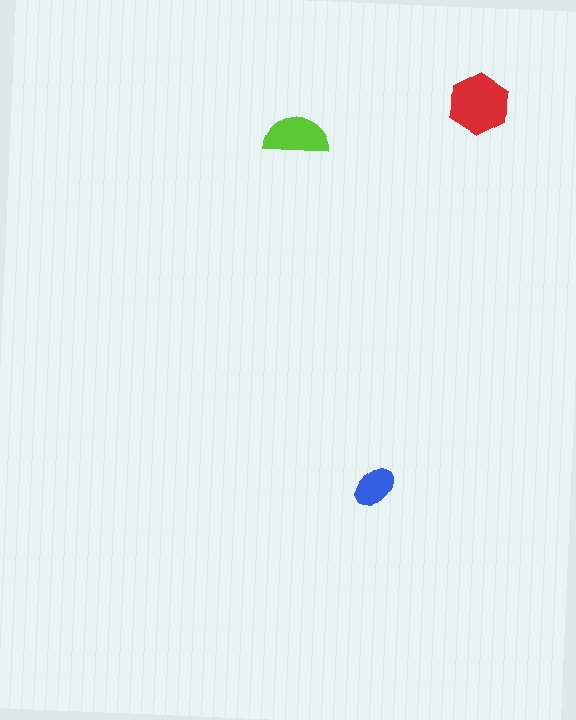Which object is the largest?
The red hexagon.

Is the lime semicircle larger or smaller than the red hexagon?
Smaller.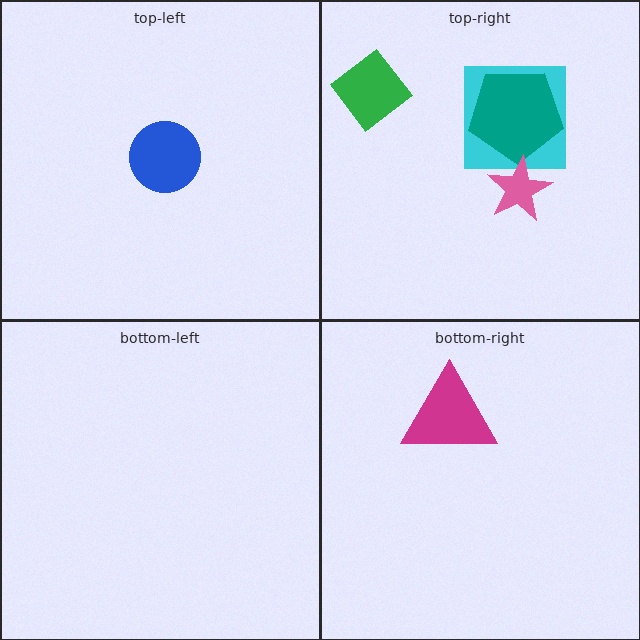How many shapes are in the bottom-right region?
1.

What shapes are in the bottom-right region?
The magenta triangle.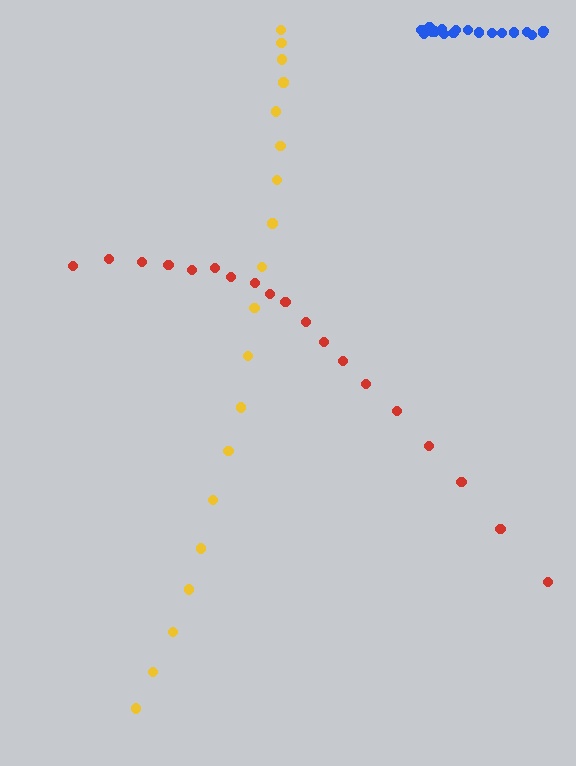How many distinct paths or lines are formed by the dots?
There are 3 distinct paths.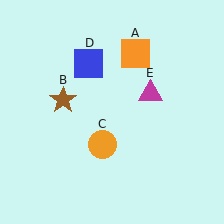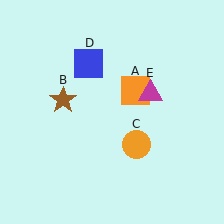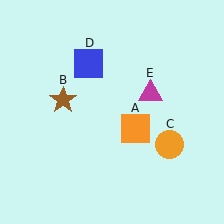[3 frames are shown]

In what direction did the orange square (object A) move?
The orange square (object A) moved down.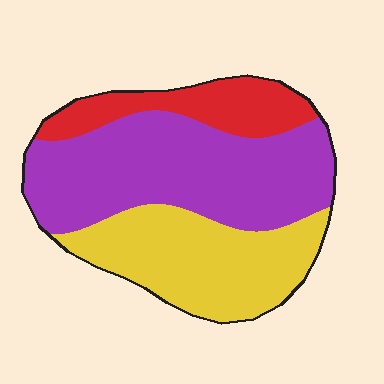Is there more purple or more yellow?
Purple.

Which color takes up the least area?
Red, at roughly 15%.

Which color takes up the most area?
Purple, at roughly 50%.